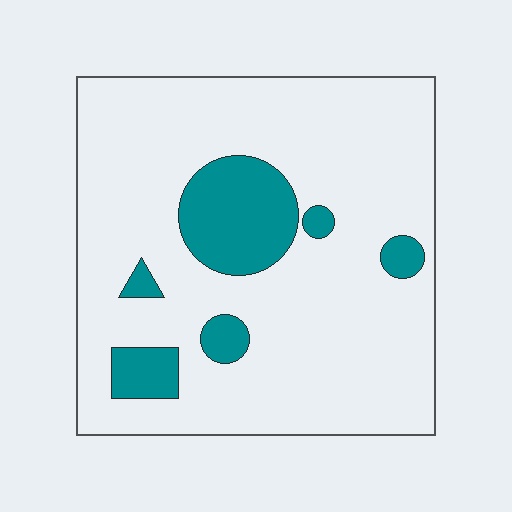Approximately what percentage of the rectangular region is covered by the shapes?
Approximately 15%.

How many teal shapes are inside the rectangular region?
6.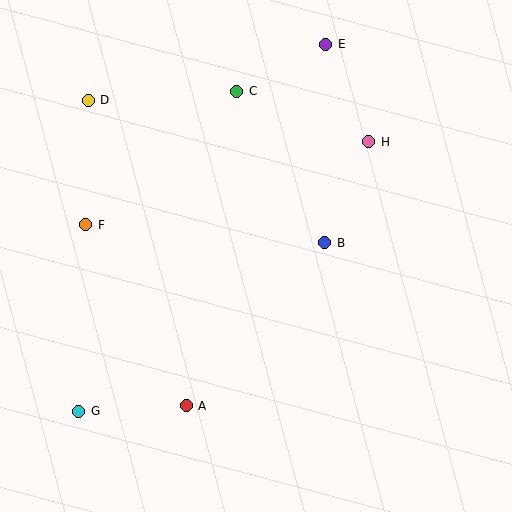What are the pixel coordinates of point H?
Point H is at (369, 142).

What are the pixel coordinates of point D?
Point D is at (88, 100).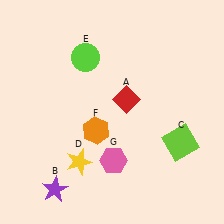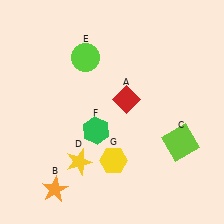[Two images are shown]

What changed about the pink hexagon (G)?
In Image 1, G is pink. In Image 2, it changed to yellow.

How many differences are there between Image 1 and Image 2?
There are 3 differences between the two images.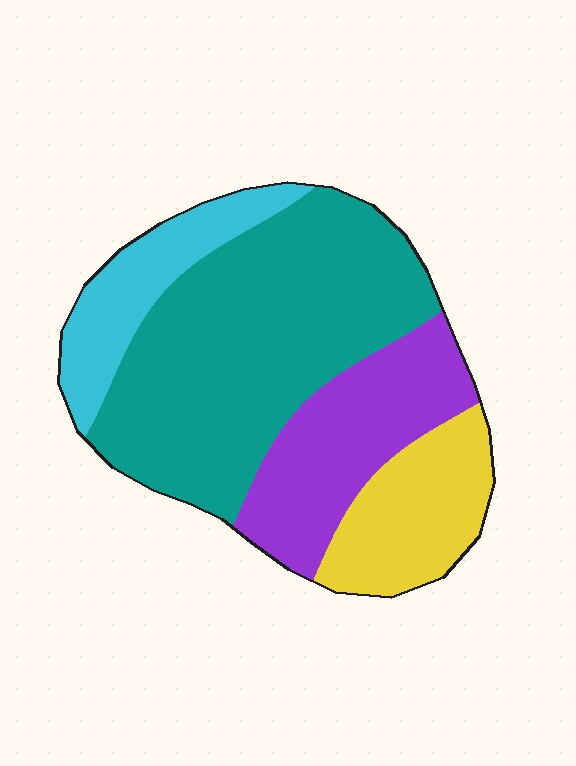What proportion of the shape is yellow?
Yellow takes up about one sixth (1/6) of the shape.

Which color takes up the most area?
Teal, at roughly 50%.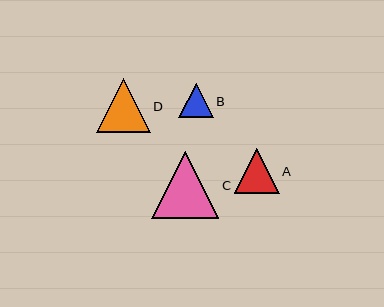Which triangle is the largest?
Triangle C is the largest with a size of approximately 68 pixels.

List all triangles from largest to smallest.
From largest to smallest: C, D, A, B.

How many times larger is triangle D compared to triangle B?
Triangle D is approximately 1.6 times the size of triangle B.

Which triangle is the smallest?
Triangle B is the smallest with a size of approximately 35 pixels.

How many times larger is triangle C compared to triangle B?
Triangle C is approximately 2.0 times the size of triangle B.